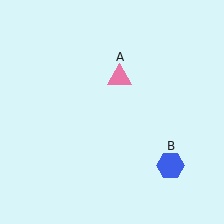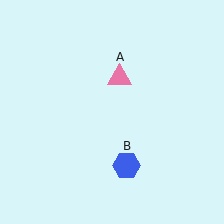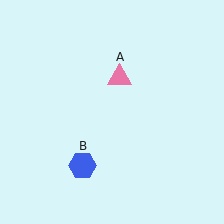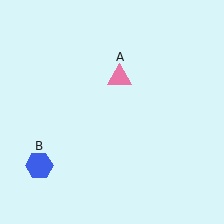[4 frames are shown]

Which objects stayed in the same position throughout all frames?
Pink triangle (object A) remained stationary.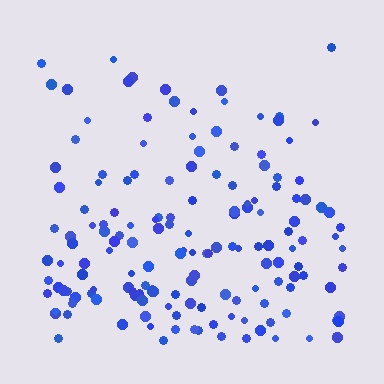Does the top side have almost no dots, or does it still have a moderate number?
Still a moderate number, just noticeably fewer than the bottom.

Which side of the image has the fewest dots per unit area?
The top.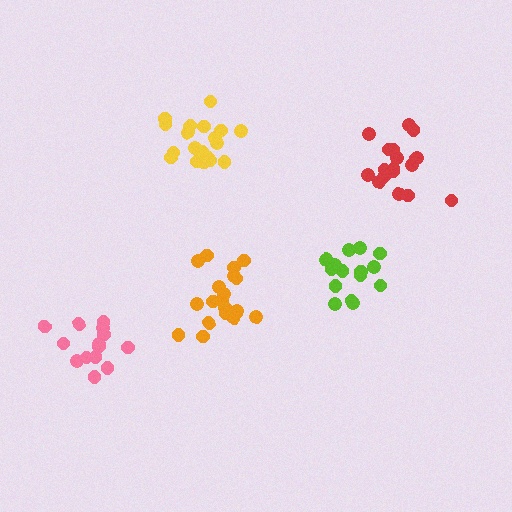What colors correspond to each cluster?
The clusters are colored: orange, yellow, lime, red, pink.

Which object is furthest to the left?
The pink cluster is leftmost.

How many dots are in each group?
Group 1: 20 dots, Group 2: 19 dots, Group 3: 15 dots, Group 4: 18 dots, Group 5: 14 dots (86 total).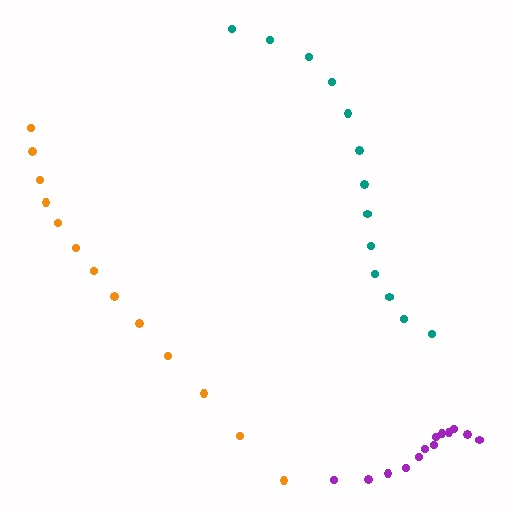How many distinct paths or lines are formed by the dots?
There are 3 distinct paths.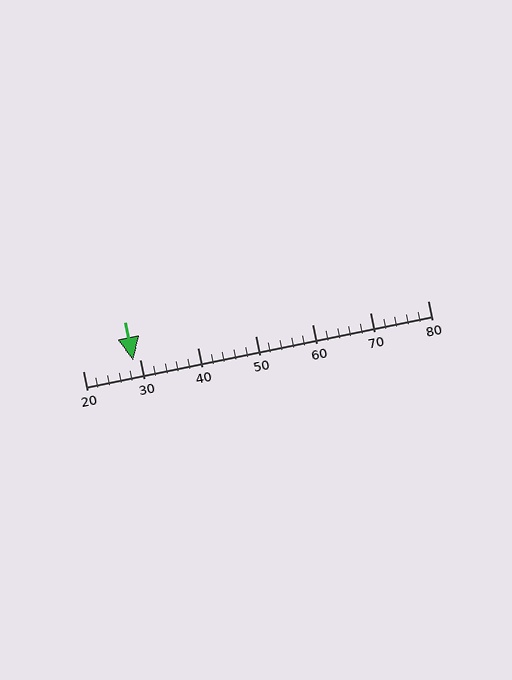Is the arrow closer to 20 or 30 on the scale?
The arrow is closer to 30.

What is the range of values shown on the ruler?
The ruler shows values from 20 to 80.